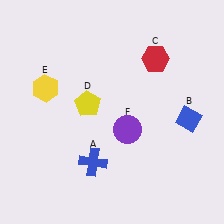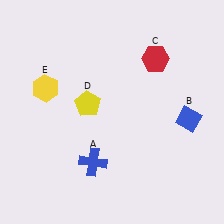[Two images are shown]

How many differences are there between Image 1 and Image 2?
There is 1 difference between the two images.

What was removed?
The purple circle (F) was removed in Image 2.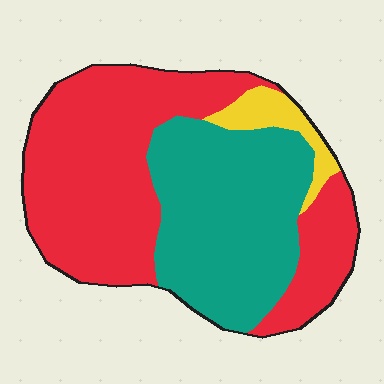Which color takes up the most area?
Red, at roughly 55%.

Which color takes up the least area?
Yellow, at roughly 5%.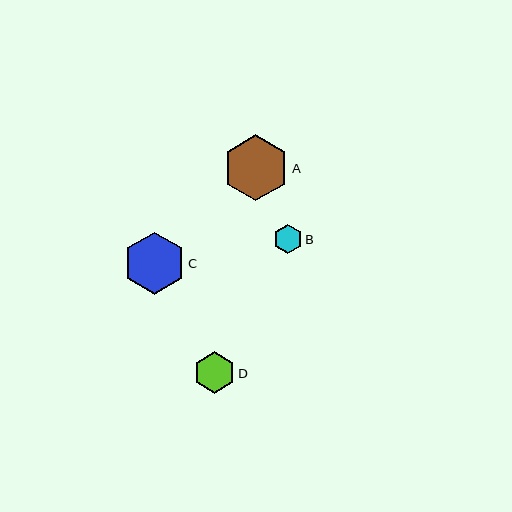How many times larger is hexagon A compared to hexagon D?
Hexagon A is approximately 1.6 times the size of hexagon D.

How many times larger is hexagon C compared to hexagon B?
Hexagon C is approximately 2.2 times the size of hexagon B.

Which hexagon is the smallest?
Hexagon B is the smallest with a size of approximately 29 pixels.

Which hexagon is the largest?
Hexagon A is the largest with a size of approximately 66 pixels.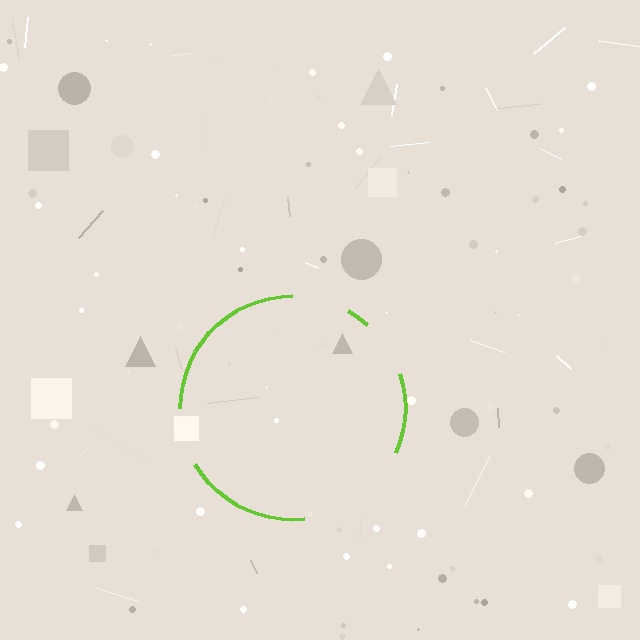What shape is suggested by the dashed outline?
The dashed outline suggests a circle.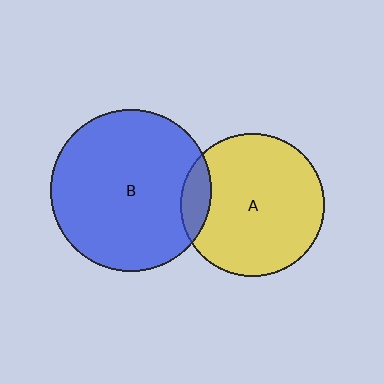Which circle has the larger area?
Circle B (blue).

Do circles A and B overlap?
Yes.